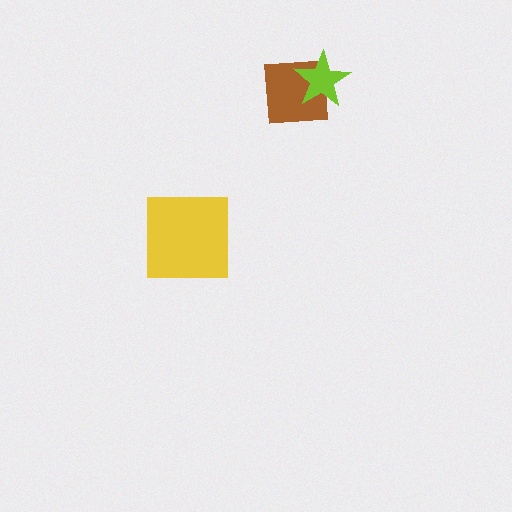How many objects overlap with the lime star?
1 object overlaps with the lime star.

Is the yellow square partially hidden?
No, no other shape covers it.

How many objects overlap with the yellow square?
0 objects overlap with the yellow square.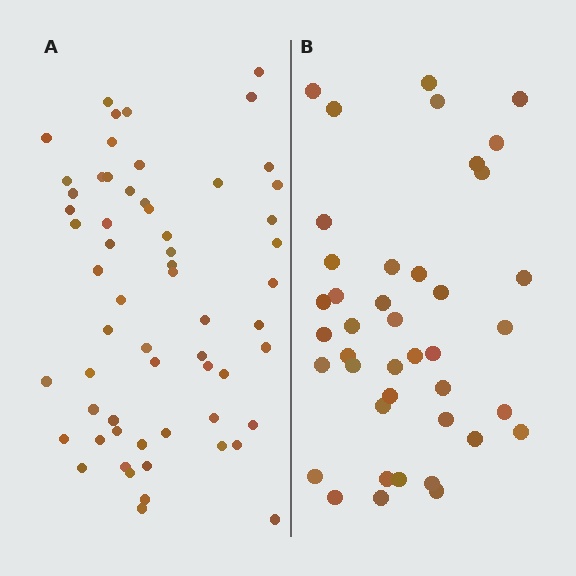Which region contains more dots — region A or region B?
Region A (the left region) has more dots.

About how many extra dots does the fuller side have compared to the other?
Region A has approximately 20 more dots than region B.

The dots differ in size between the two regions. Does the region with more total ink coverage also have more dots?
No. Region B has more total ink coverage because its dots are larger, but region A actually contains more individual dots. Total area can be misleading — the number of items is what matters here.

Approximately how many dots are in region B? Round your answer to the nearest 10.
About 40 dots. (The exact count is 41, which rounds to 40.)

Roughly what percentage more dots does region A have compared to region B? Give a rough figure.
About 45% more.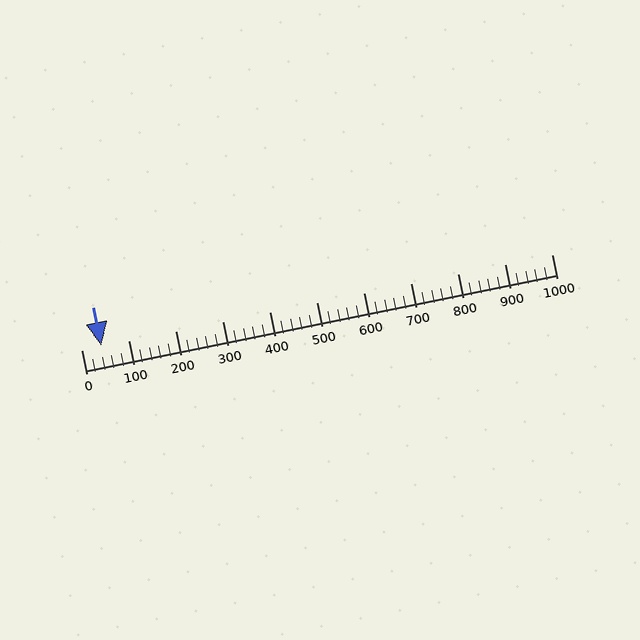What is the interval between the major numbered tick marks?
The major tick marks are spaced 100 units apart.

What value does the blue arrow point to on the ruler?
The blue arrow points to approximately 44.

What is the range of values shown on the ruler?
The ruler shows values from 0 to 1000.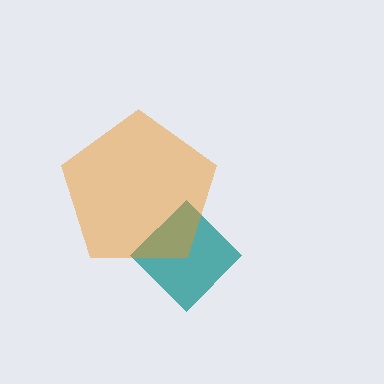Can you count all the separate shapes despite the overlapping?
Yes, there are 2 separate shapes.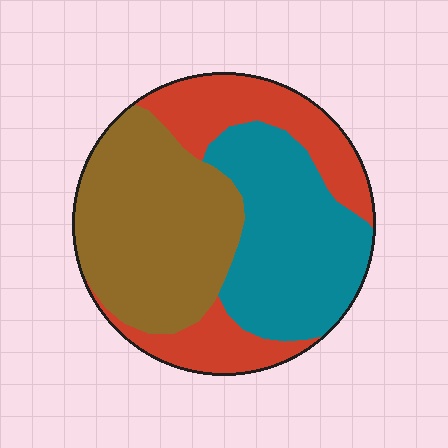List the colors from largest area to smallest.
From largest to smallest: brown, teal, red.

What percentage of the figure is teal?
Teal takes up about one third (1/3) of the figure.